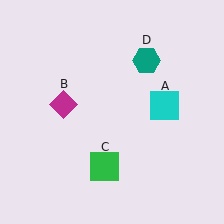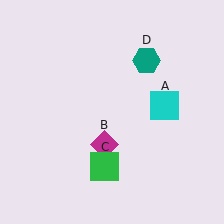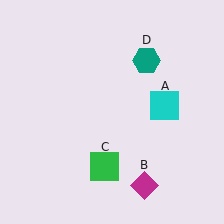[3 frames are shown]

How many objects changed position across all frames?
1 object changed position: magenta diamond (object B).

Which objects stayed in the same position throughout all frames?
Cyan square (object A) and green square (object C) and teal hexagon (object D) remained stationary.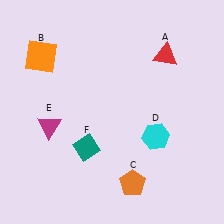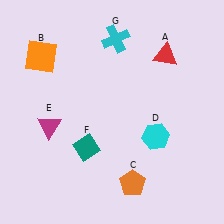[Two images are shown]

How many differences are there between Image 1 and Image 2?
There is 1 difference between the two images.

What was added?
A cyan cross (G) was added in Image 2.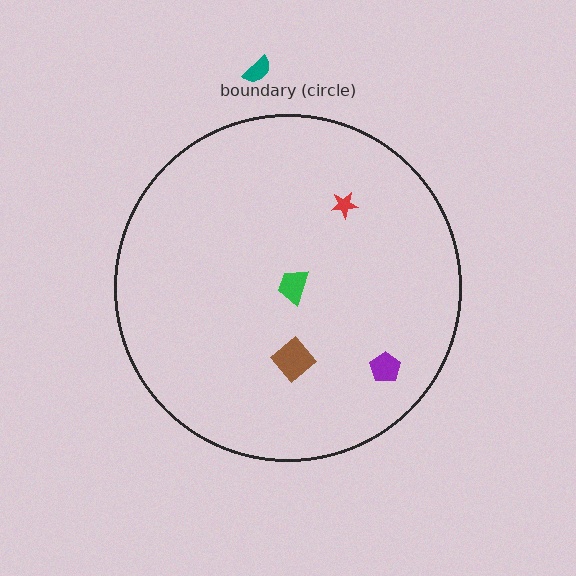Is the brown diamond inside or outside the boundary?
Inside.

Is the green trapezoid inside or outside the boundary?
Inside.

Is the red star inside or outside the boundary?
Inside.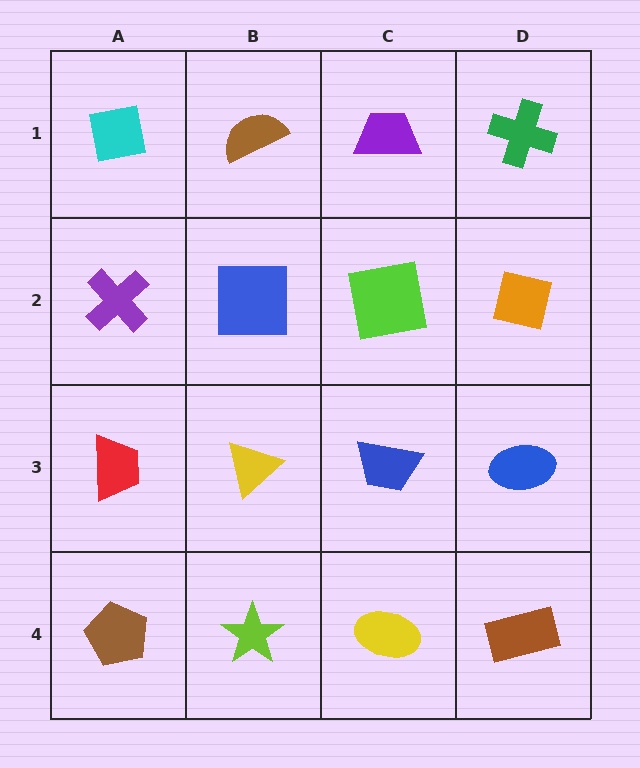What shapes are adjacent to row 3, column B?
A blue square (row 2, column B), a lime star (row 4, column B), a red trapezoid (row 3, column A), a blue trapezoid (row 3, column C).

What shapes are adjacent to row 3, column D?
An orange square (row 2, column D), a brown rectangle (row 4, column D), a blue trapezoid (row 3, column C).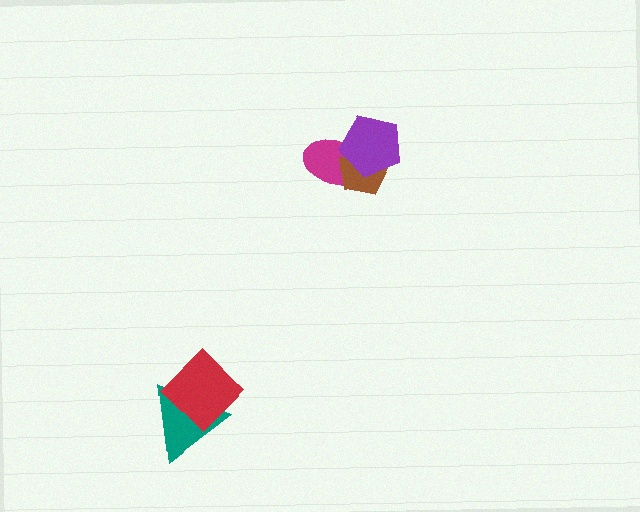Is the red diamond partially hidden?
No, no other shape covers it.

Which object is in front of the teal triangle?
The red diamond is in front of the teal triangle.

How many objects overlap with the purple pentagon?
2 objects overlap with the purple pentagon.